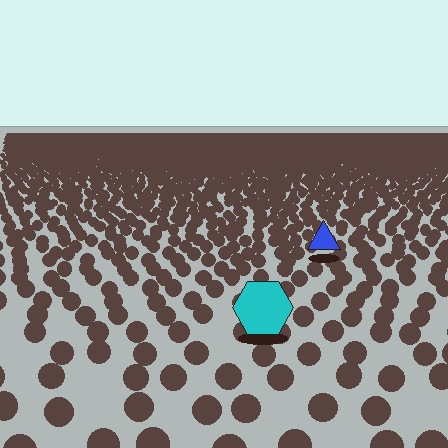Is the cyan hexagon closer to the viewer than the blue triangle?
Yes. The cyan hexagon is closer — you can tell from the texture gradient: the ground texture is coarser near it.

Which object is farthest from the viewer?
The blue triangle is farthest from the viewer. It appears smaller and the ground texture around it is denser.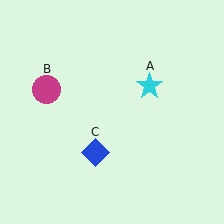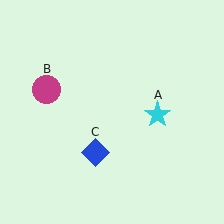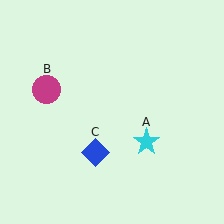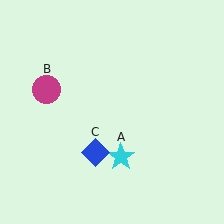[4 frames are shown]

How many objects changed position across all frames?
1 object changed position: cyan star (object A).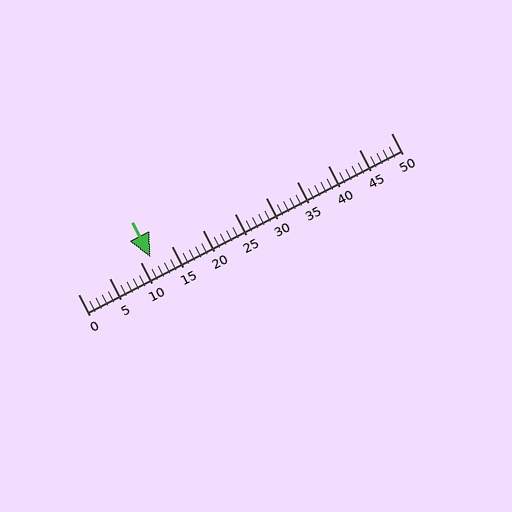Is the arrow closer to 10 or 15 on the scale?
The arrow is closer to 10.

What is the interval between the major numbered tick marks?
The major tick marks are spaced 5 units apart.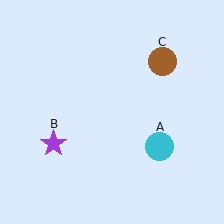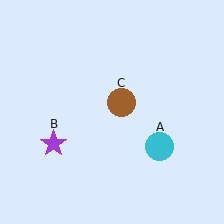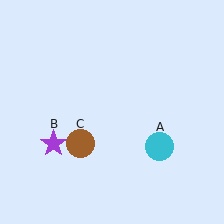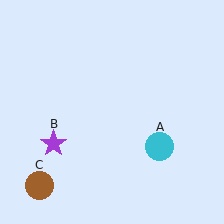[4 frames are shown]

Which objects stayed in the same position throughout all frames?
Cyan circle (object A) and purple star (object B) remained stationary.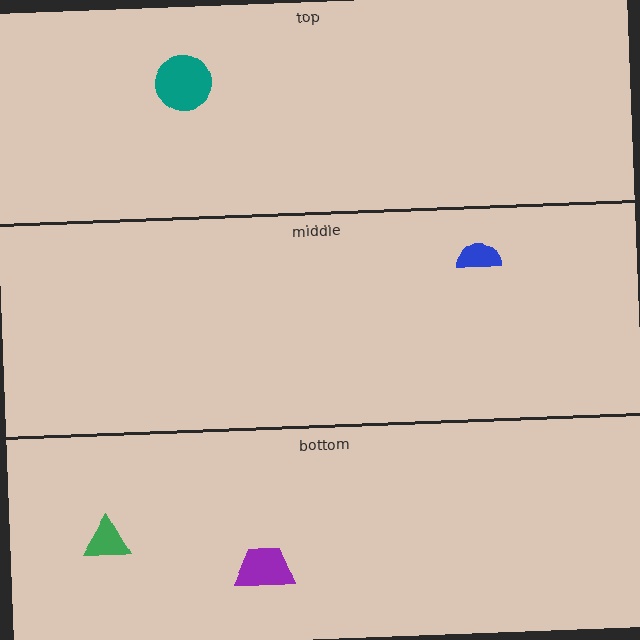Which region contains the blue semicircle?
The middle region.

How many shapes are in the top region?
1.